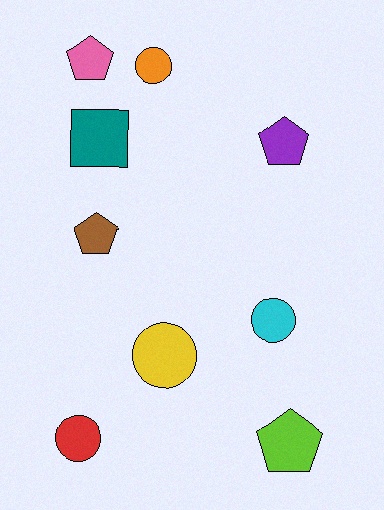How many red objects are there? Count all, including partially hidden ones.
There is 1 red object.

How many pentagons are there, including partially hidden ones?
There are 4 pentagons.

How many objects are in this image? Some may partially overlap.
There are 9 objects.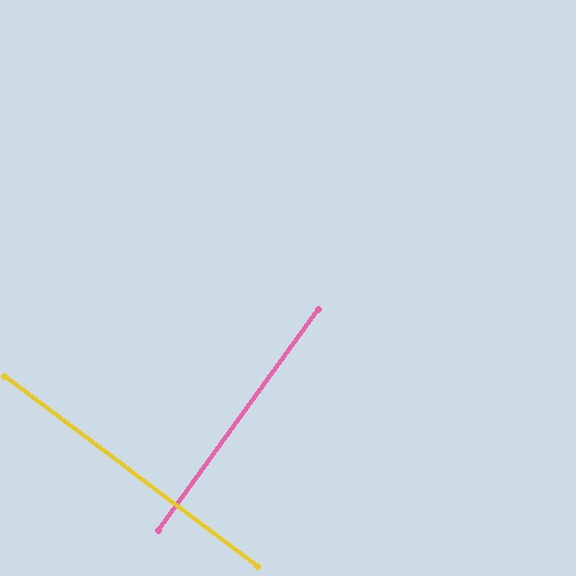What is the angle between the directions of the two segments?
Approximately 89 degrees.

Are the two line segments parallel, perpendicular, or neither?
Perpendicular — they meet at approximately 89°.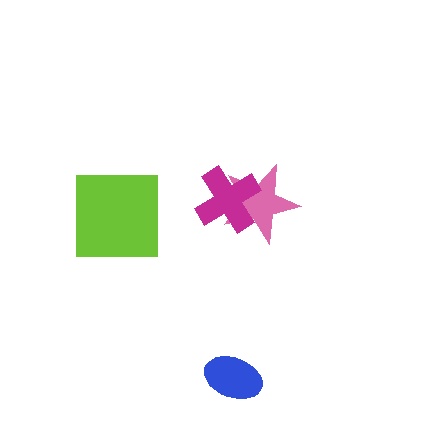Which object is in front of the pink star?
The magenta cross is in front of the pink star.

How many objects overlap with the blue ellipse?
0 objects overlap with the blue ellipse.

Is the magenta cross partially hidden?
No, no other shape covers it.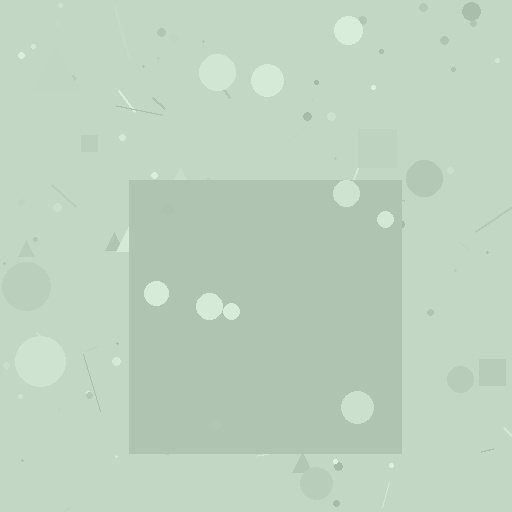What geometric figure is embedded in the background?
A square is embedded in the background.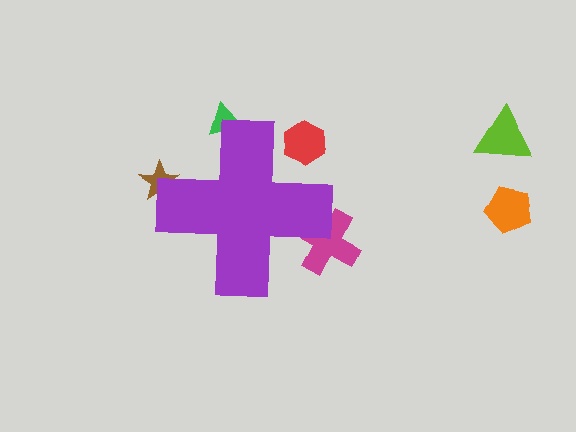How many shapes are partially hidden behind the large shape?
4 shapes are partially hidden.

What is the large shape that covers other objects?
A purple cross.